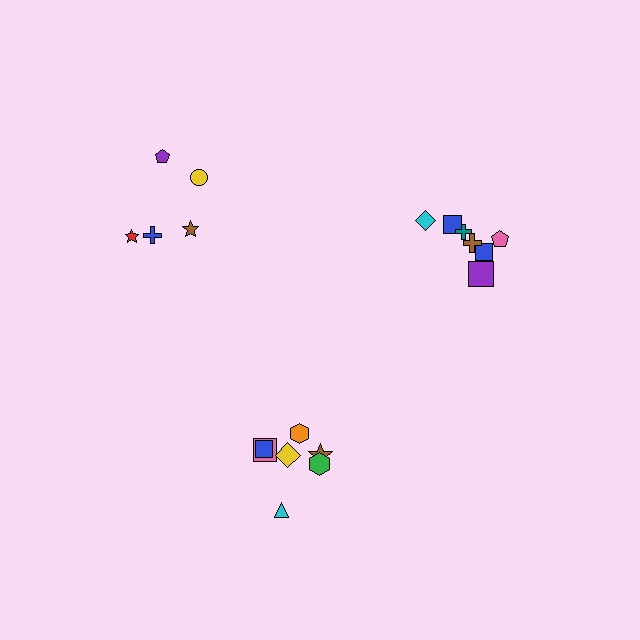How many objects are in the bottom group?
There are 7 objects.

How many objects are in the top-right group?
There are 7 objects.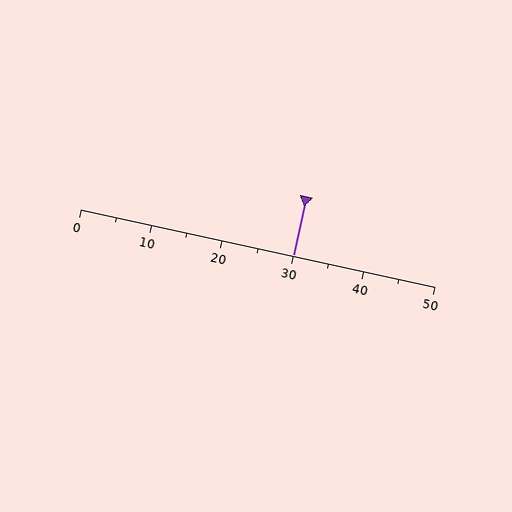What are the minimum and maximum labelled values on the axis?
The axis runs from 0 to 50.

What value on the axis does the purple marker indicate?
The marker indicates approximately 30.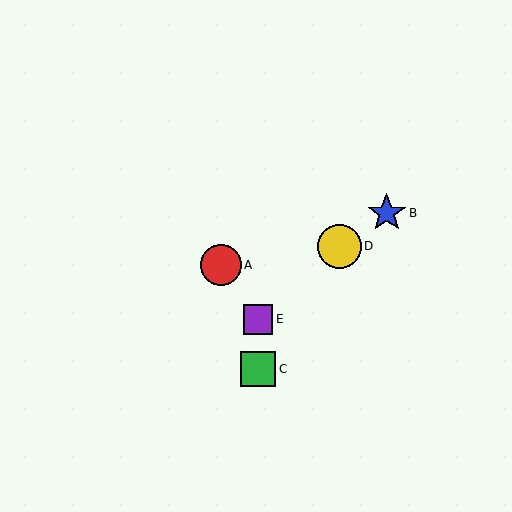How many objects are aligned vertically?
2 objects (C, E) are aligned vertically.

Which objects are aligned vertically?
Objects C, E are aligned vertically.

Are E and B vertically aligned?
No, E is at x≈258 and B is at x≈387.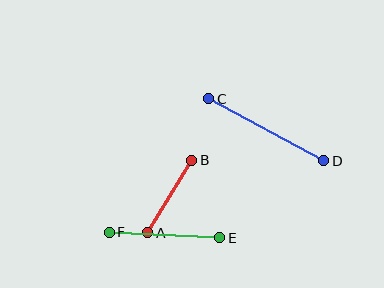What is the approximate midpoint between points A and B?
The midpoint is at approximately (170, 197) pixels.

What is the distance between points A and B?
The distance is approximately 85 pixels.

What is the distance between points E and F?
The distance is approximately 111 pixels.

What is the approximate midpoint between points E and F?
The midpoint is at approximately (165, 235) pixels.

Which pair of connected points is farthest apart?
Points C and D are farthest apart.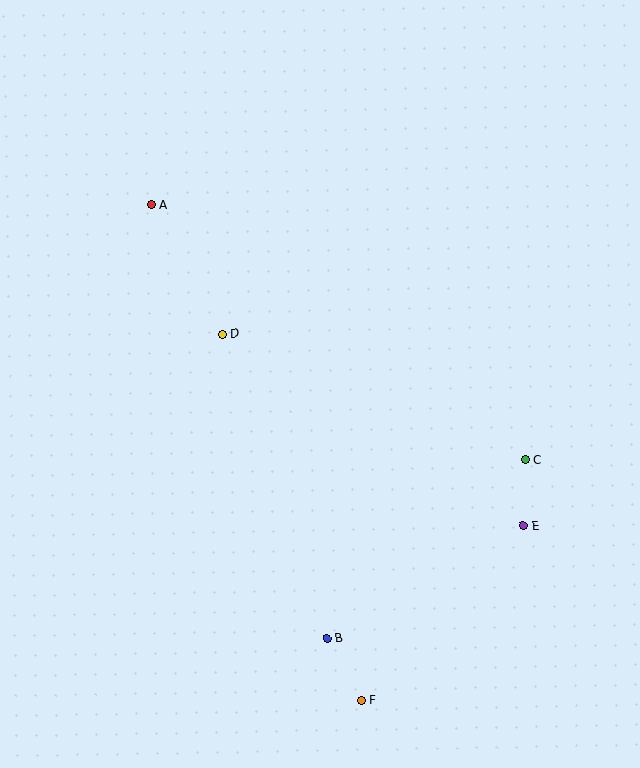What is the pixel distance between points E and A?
The distance between E and A is 492 pixels.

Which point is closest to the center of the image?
Point D at (222, 334) is closest to the center.